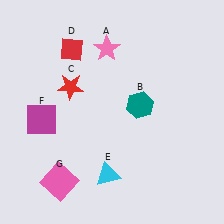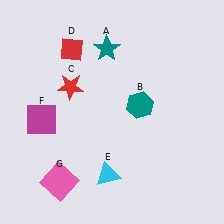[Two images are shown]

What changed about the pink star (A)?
In Image 1, A is pink. In Image 2, it changed to teal.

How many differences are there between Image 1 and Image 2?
There is 1 difference between the two images.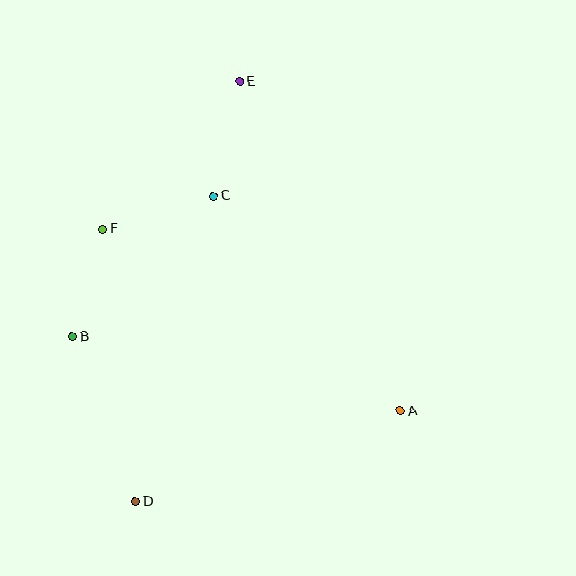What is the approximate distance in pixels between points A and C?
The distance between A and C is approximately 285 pixels.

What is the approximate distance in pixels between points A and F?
The distance between A and F is approximately 349 pixels.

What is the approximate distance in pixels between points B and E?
The distance between B and E is approximately 305 pixels.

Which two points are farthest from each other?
Points D and E are farthest from each other.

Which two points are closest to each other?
Points B and F are closest to each other.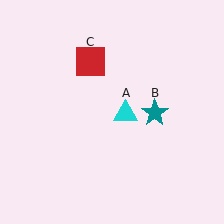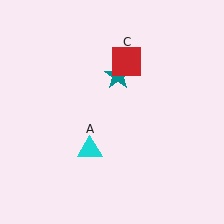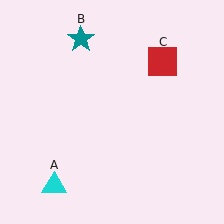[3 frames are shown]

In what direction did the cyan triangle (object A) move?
The cyan triangle (object A) moved down and to the left.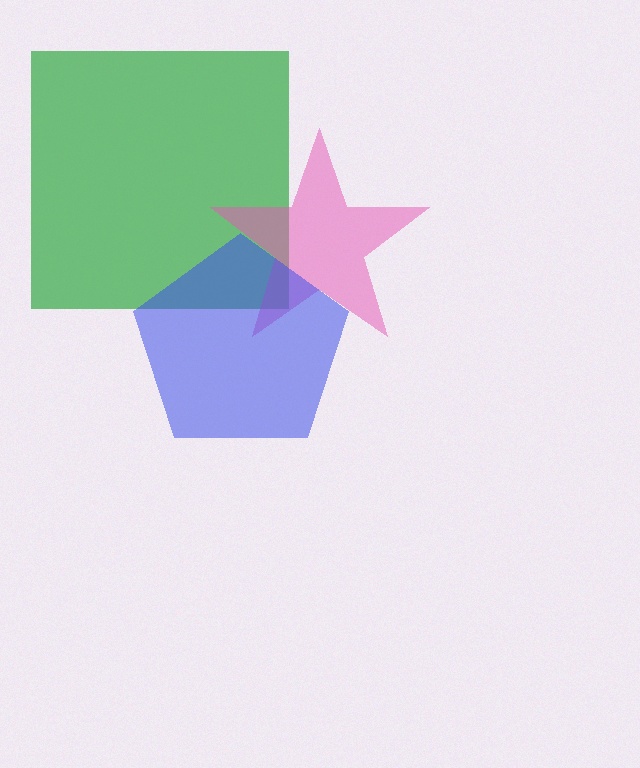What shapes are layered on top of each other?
The layered shapes are: a green square, a pink star, a blue pentagon.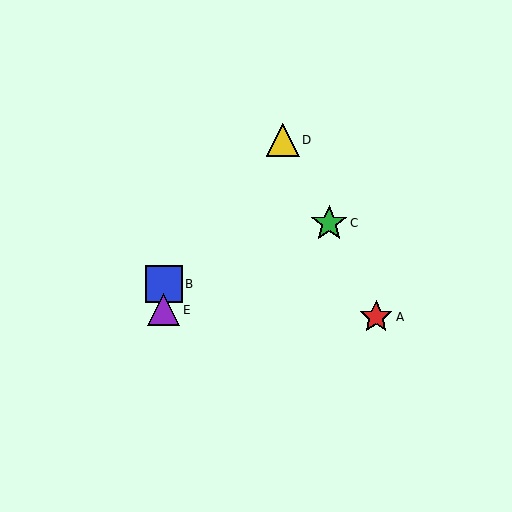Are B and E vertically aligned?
Yes, both are at x≈164.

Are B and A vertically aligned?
No, B is at x≈164 and A is at x≈376.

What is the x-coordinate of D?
Object D is at x≈283.